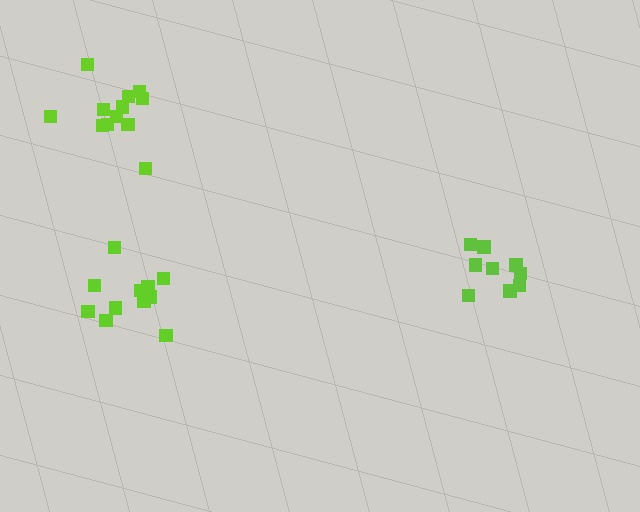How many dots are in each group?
Group 1: 11 dots, Group 2: 9 dots, Group 3: 12 dots (32 total).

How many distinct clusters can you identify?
There are 3 distinct clusters.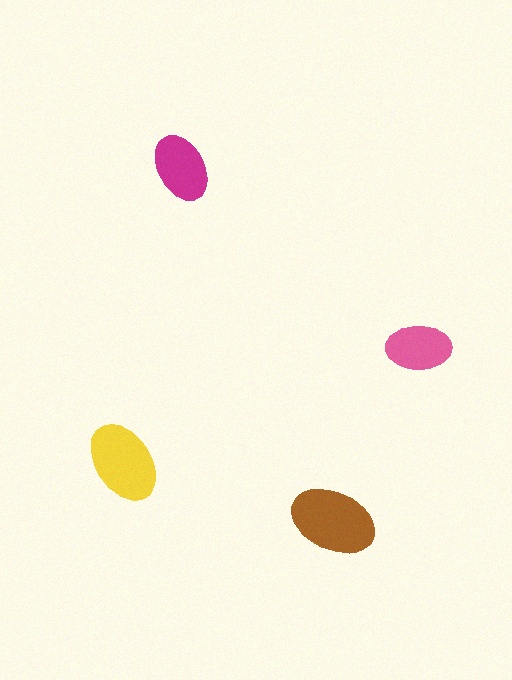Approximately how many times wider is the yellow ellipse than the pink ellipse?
About 1.5 times wider.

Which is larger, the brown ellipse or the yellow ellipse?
The brown one.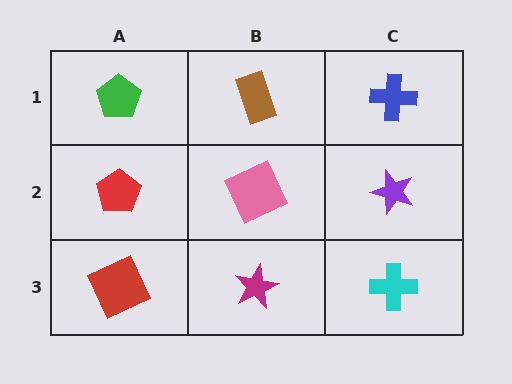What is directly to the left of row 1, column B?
A green pentagon.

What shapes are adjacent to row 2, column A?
A green pentagon (row 1, column A), a red square (row 3, column A), a pink square (row 2, column B).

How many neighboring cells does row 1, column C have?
2.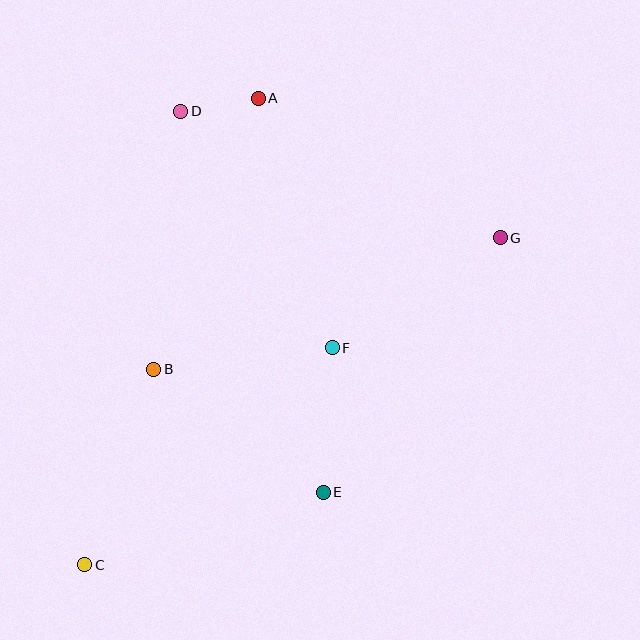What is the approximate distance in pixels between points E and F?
The distance between E and F is approximately 145 pixels.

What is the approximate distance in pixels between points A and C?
The distance between A and C is approximately 498 pixels.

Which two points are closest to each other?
Points A and D are closest to each other.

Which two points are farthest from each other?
Points C and G are farthest from each other.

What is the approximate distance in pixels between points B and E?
The distance between B and E is approximately 209 pixels.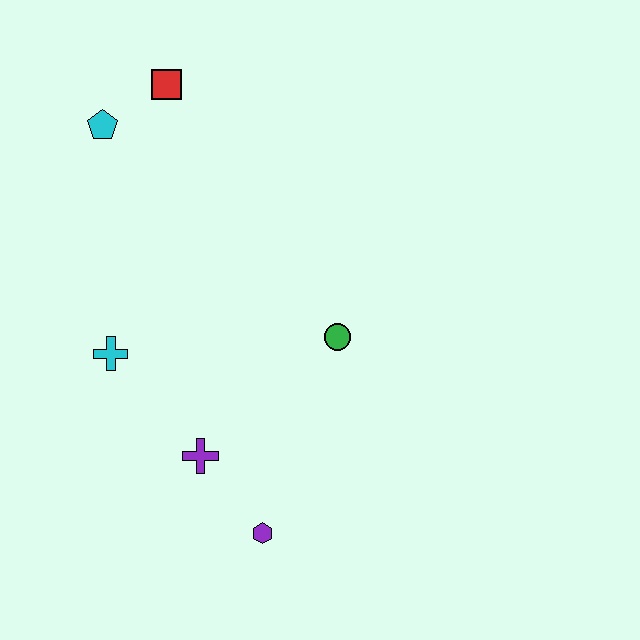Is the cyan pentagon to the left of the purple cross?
Yes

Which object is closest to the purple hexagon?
The purple cross is closest to the purple hexagon.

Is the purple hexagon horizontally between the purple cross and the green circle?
Yes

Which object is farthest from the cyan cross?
The red square is farthest from the cyan cross.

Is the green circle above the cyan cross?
Yes